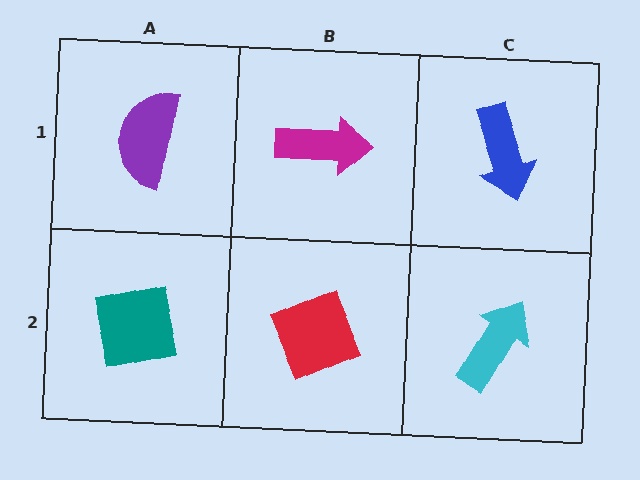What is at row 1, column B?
A magenta arrow.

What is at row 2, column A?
A teal square.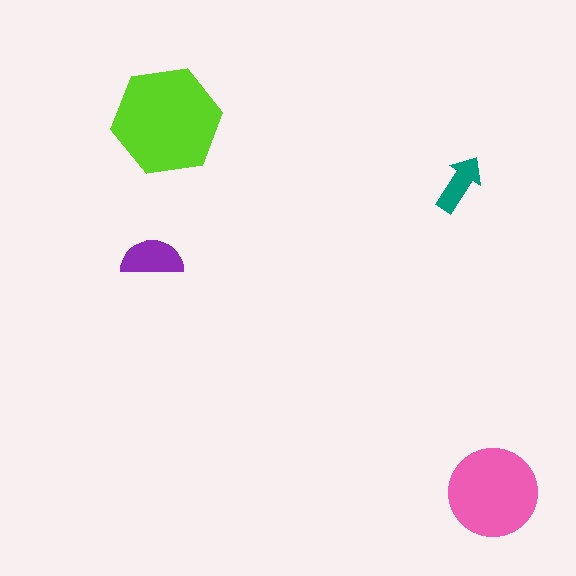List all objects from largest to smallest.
The lime hexagon, the pink circle, the purple semicircle, the teal arrow.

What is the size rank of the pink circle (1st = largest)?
2nd.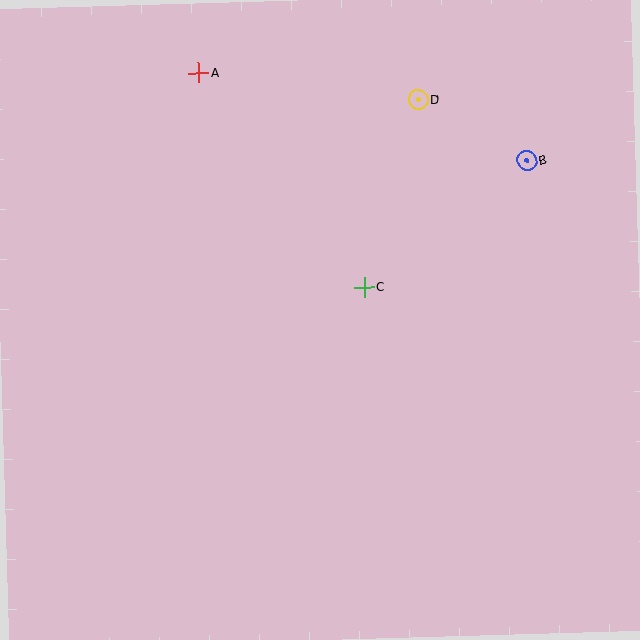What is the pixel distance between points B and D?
The distance between B and D is 125 pixels.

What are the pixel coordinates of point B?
Point B is at (527, 161).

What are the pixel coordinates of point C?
Point C is at (364, 287).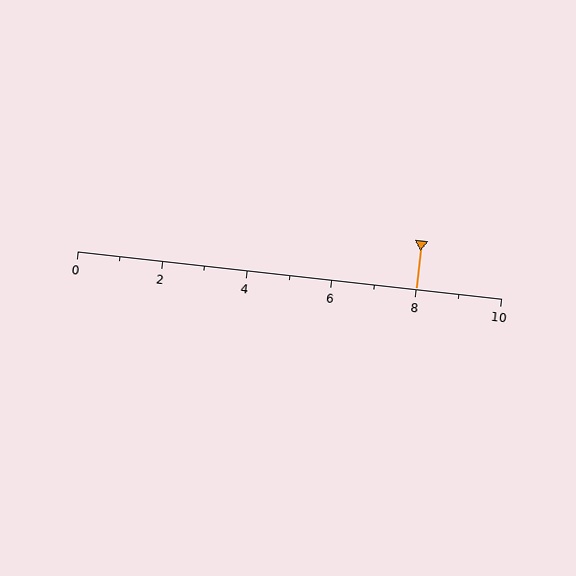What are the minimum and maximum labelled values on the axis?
The axis runs from 0 to 10.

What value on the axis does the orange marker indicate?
The marker indicates approximately 8.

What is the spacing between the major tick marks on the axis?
The major ticks are spaced 2 apart.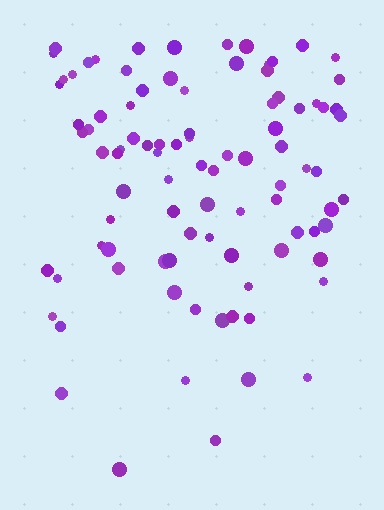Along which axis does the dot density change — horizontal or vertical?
Vertical.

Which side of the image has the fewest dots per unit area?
The bottom.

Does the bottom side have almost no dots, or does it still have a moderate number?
Still a moderate number, just noticeably fewer than the top.